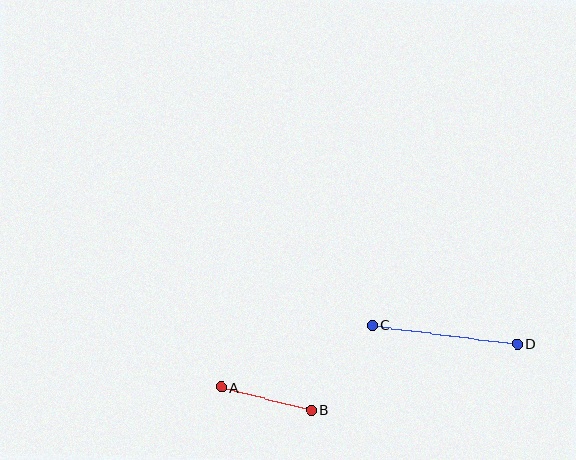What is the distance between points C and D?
The distance is approximately 147 pixels.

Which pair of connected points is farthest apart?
Points C and D are farthest apart.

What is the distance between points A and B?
The distance is approximately 92 pixels.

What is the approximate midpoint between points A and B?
The midpoint is at approximately (266, 398) pixels.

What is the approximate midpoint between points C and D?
The midpoint is at approximately (445, 335) pixels.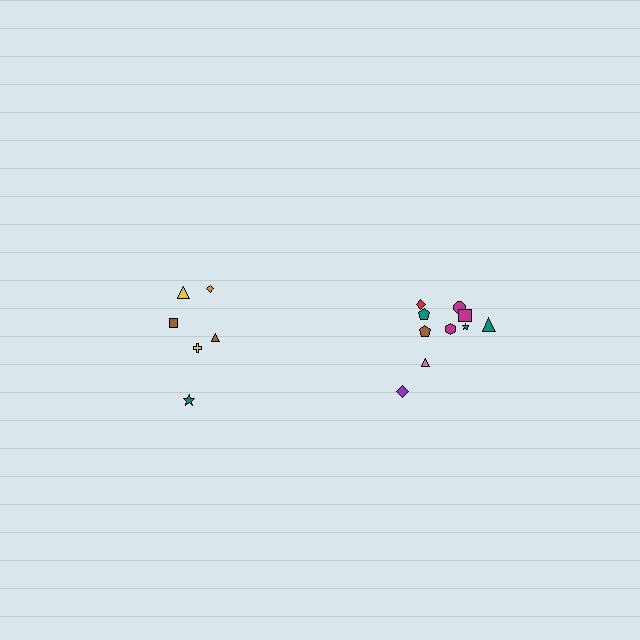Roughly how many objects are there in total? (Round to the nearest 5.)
Roughly 15 objects in total.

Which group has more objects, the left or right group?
The right group.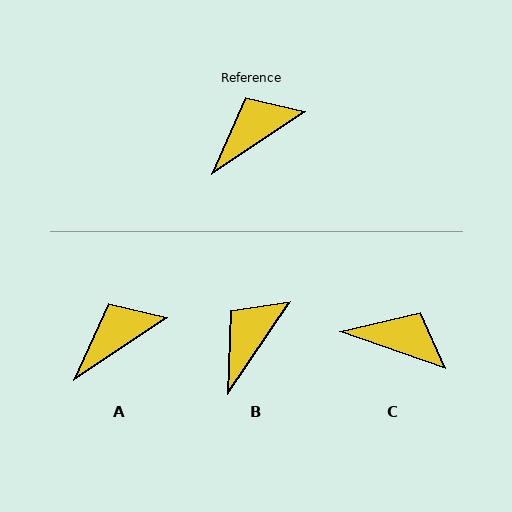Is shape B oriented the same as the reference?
No, it is off by about 22 degrees.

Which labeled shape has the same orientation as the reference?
A.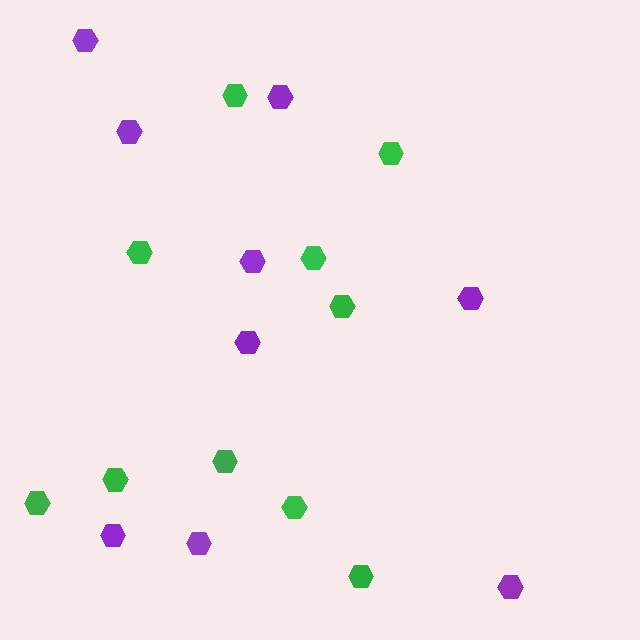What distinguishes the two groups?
There are 2 groups: one group of purple hexagons (9) and one group of green hexagons (10).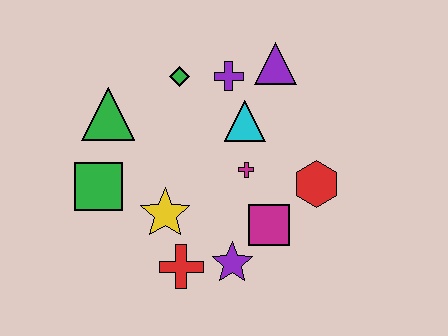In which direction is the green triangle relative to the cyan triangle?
The green triangle is to the left of the cyan triangle.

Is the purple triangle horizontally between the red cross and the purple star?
No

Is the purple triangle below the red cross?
No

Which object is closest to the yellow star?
The red cross is closest to the yellow star.